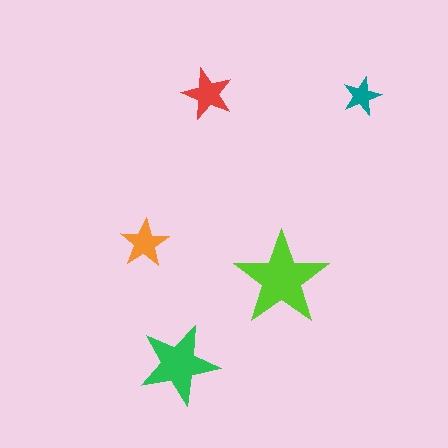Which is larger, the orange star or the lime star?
The lime one.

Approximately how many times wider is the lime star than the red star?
About 2 times wider.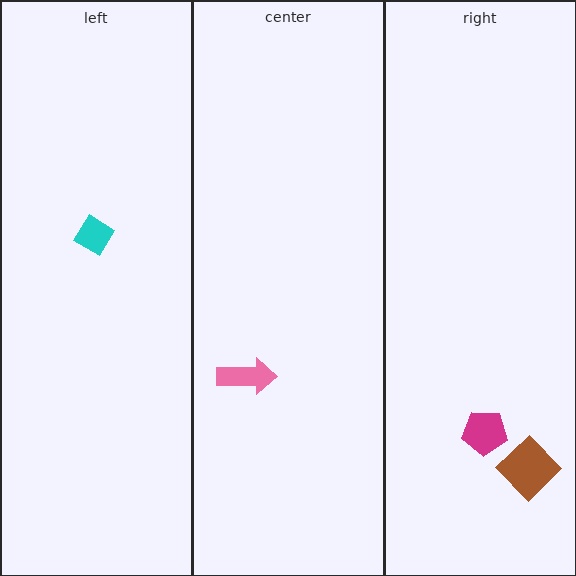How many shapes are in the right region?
2.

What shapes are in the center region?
The pink arrow.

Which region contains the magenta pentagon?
The right region.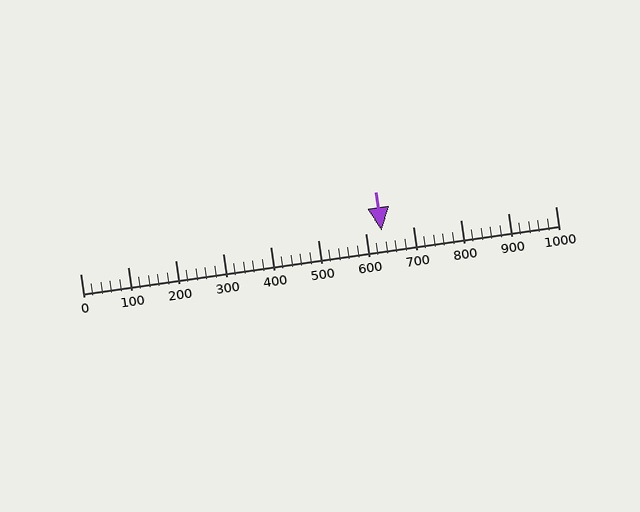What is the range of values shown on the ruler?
The ruler shows values from 0 to 1000.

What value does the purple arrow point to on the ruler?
The purple arrow points to approximately 635.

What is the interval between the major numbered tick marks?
The major tick marks are spaced 100 units apart.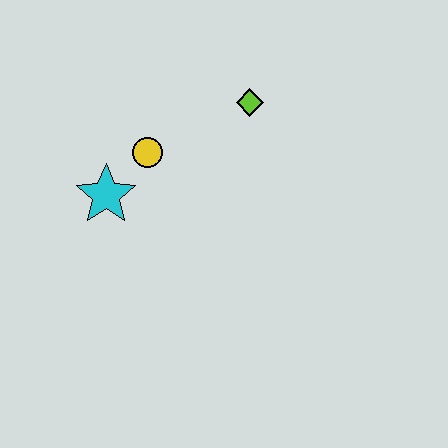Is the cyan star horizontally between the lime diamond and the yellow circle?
No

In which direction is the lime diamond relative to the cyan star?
The lime diamond is to the right of the cyan star.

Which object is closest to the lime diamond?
The yellow circle is closest to the lime diamond.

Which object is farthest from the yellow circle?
The lime diamond is farthest from the yellow circle.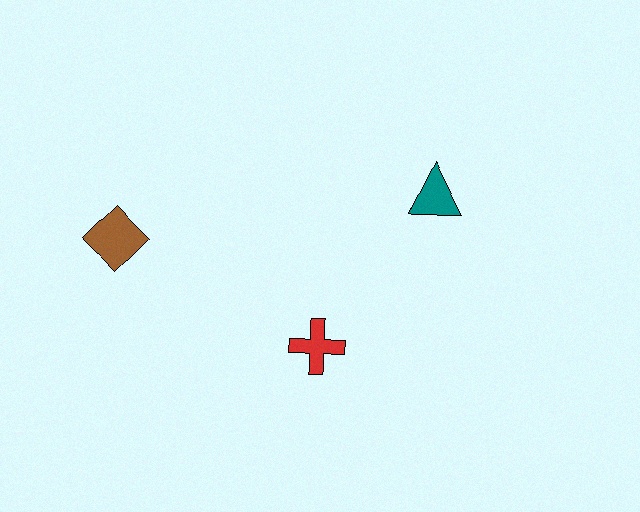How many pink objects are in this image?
There are no pink objects.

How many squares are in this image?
There are no squares.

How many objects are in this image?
There are 3 objects.